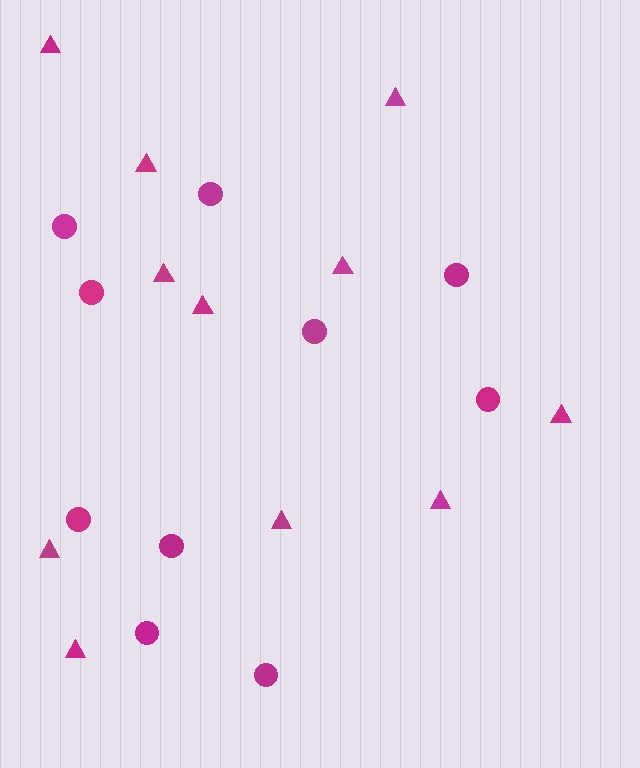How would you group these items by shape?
There are 2 groups: one group of circles (10) and one group of triangles (11).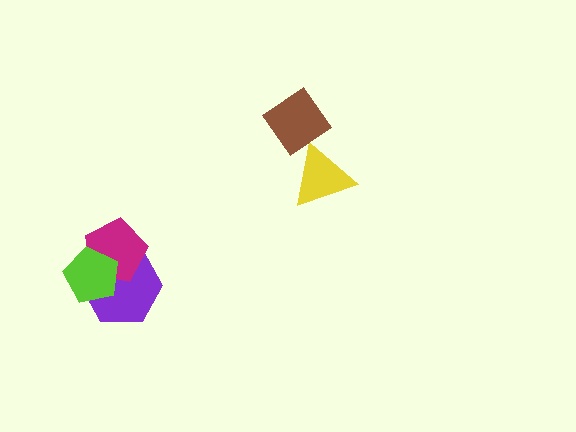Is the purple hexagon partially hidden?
Yes, it is partially covered by another shape.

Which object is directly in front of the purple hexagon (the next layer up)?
The magenta pentagon is directly in front of the purple hexagon.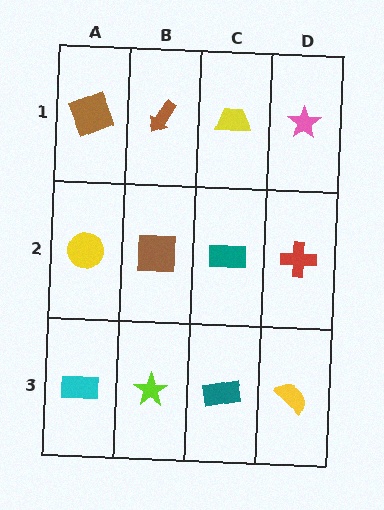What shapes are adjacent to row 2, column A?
A brown square (row 1, column A), a cyan rectangle (row 3, column A), a brown square (row 2, column B).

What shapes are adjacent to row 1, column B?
A brown square (row 2, column B), a brown square (row 1, column A), a yellow trapezoid (row 1, column C).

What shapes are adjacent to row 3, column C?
A teal rectangle (row 2, column C), a lime star (row 3, column B), a yellow semicircle (row 3, column D).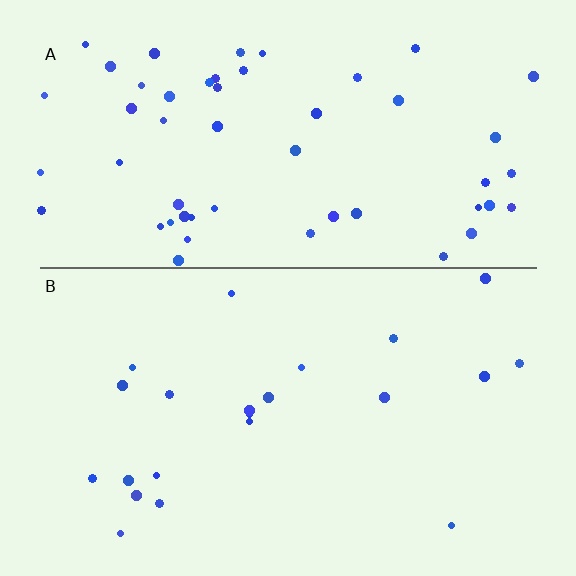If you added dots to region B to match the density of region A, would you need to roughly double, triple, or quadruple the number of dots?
Approximately double.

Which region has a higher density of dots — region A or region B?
A (the top).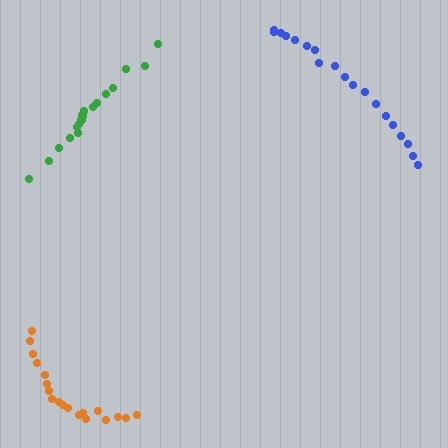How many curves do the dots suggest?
There are 3 distinct paths.